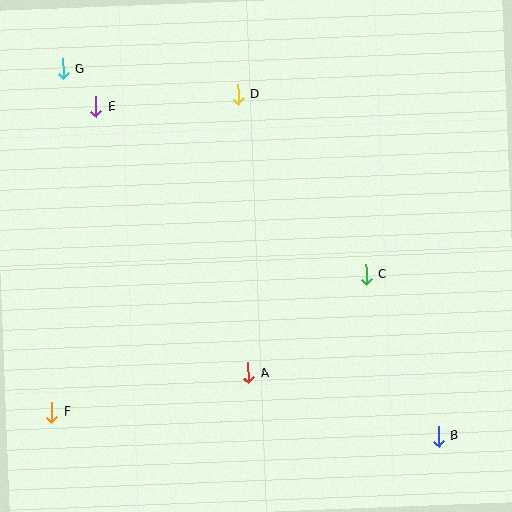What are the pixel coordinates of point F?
Point F is at (52, 412).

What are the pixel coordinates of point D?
Point D is at (238, 94).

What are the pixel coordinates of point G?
Point G is at (63, 69).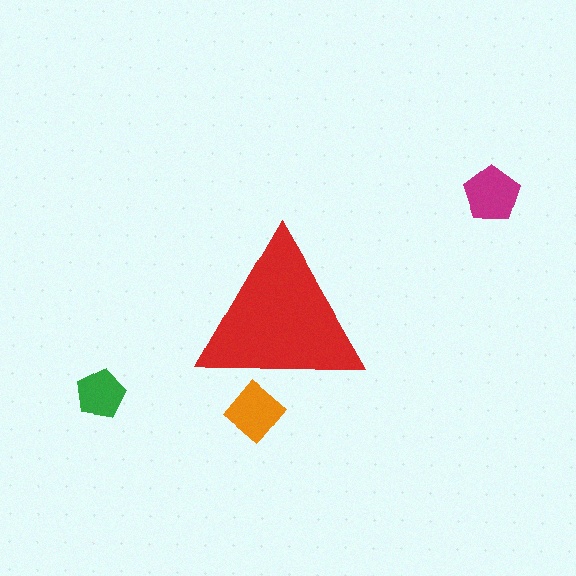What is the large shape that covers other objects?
A red triangle.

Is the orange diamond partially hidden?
Yes, the orange diamond is partially hidden behind the red triangle.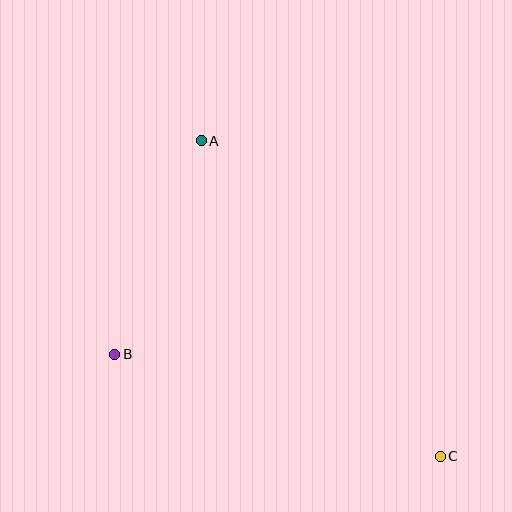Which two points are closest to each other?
Points A and B are closest to each other.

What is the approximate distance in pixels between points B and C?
The distance between B and C is approximately 341 pixels.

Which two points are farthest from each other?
Points A and C are farthest from each other.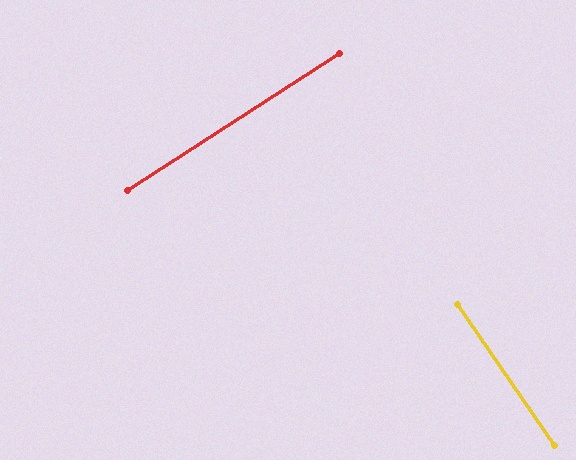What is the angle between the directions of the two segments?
Approximately 88 degrees.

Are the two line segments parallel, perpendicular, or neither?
Perpendicular — they meet at approximately 88°.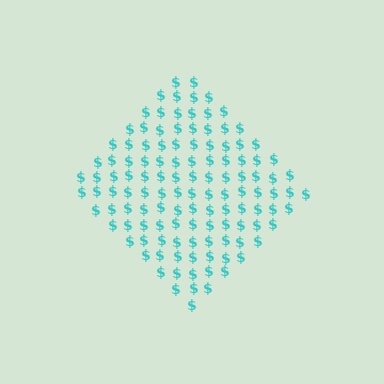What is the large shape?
The large shape is a diamond.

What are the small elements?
The small elements are dollar signs.